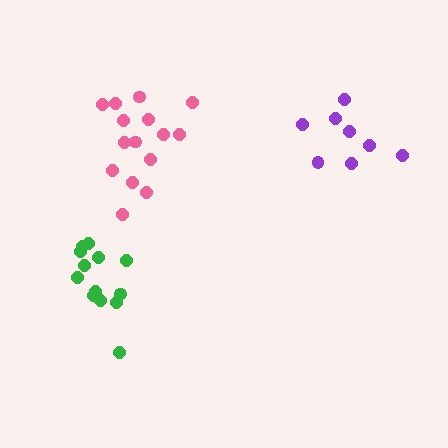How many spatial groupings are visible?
There are 3 spatial groupings.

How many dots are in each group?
Group 1: 13 dots, Group 2: 9 dots, Group 3: 15 dots (37 total).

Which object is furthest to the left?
The green cluster is leftmost.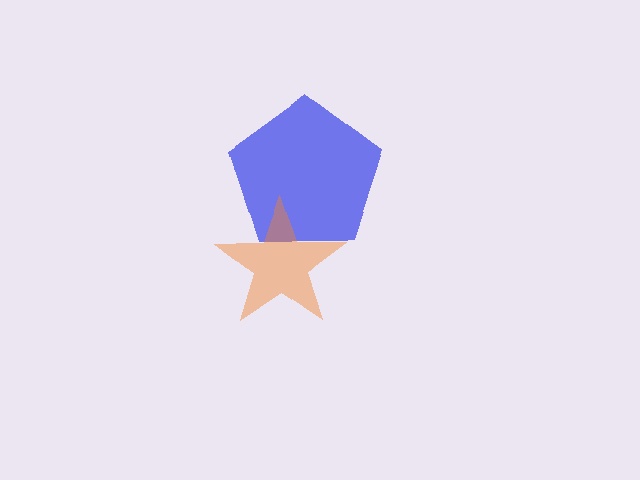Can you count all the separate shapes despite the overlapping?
Yes, there are 2 separate shapes.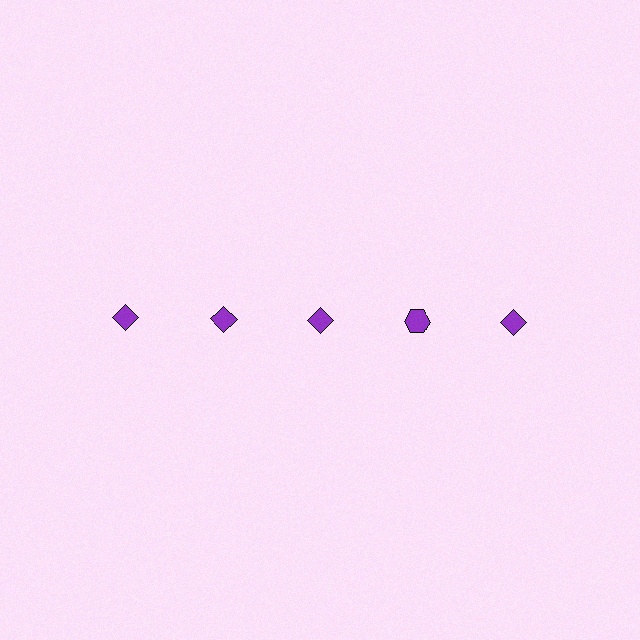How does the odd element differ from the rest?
It has a different shape: hexagon instead of diamond.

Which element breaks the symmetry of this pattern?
The purple hexagon in the top row, second from right column breaks the symmetry. All other shapes are purple diamonds.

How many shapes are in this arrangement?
There are 5 shapes arranged in a grid pattern.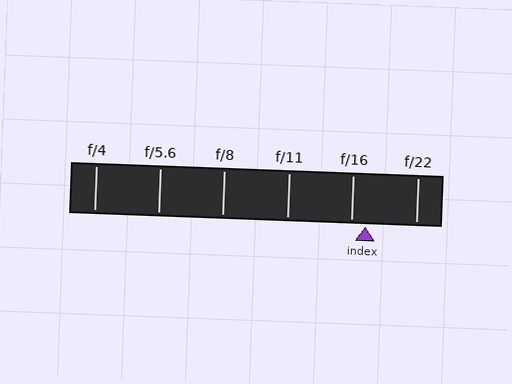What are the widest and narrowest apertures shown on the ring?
The widest aperture shown is f/4 and the narrowest is f/22.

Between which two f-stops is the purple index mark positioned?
The index mark is between f/16 and f/22.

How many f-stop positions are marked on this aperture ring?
There are 6 f-stop positions marked.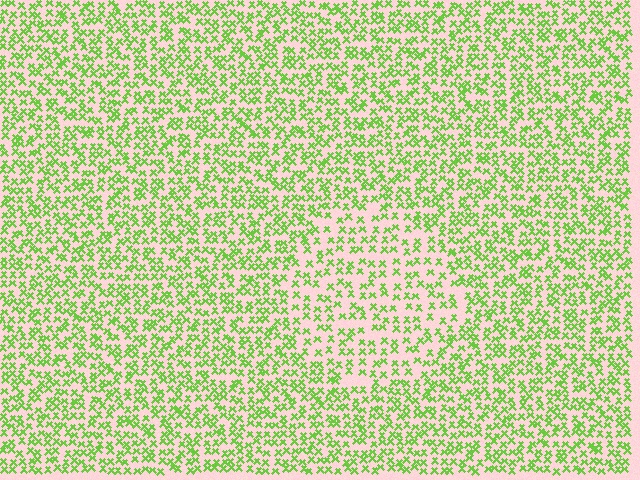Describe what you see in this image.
The image contains small lime elements arranged at two different densities. A circle-shaped region is visible where the elements are less densely packed than the surrounding area.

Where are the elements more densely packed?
The elements are more densely packed outside the circle boundary.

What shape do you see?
I see a circle.